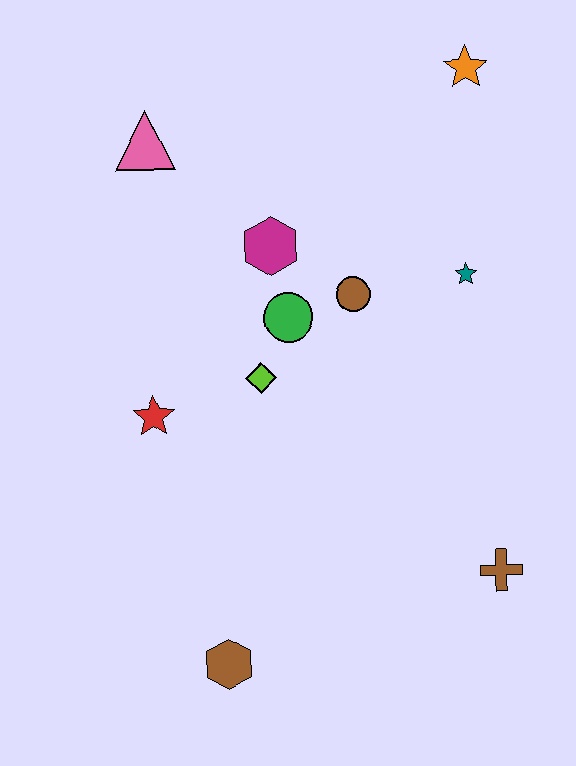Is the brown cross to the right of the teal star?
Yes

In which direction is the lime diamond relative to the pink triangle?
The lime diamond is below the pink triangle.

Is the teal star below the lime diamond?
No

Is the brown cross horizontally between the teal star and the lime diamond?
No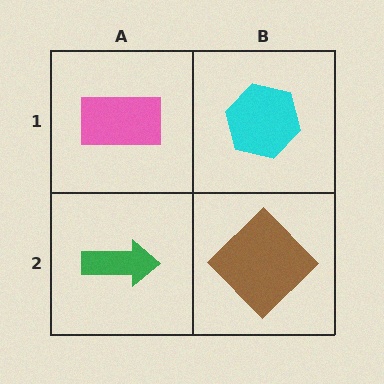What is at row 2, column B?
A brown diamond.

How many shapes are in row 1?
2 shapes.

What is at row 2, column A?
A green arrow.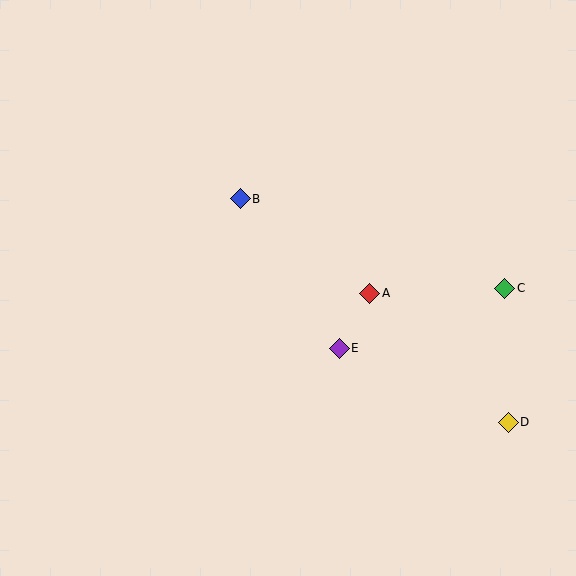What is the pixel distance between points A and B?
The distance between A and B is 161 pixels.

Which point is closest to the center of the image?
Point E at (339, 348) is closest to the center.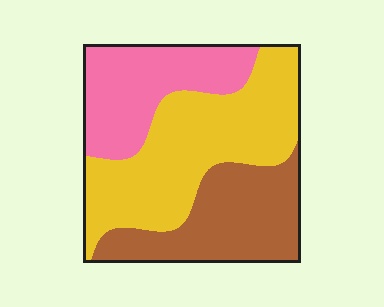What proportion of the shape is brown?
Brown covers roughly 30% of the shape.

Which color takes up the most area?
Yellow, at roughly 45%.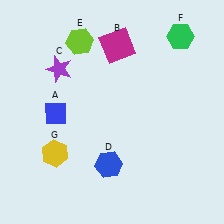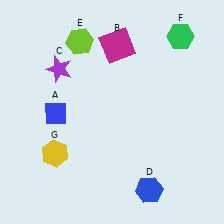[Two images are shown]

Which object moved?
The blue hexagon (D) moved right.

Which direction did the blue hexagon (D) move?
The blue hexagon (D) moved right.